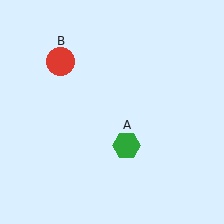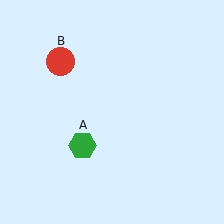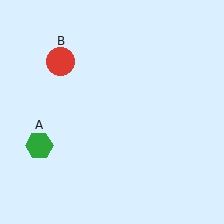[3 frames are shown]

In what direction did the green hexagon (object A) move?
The green hexagon (object A) moved left.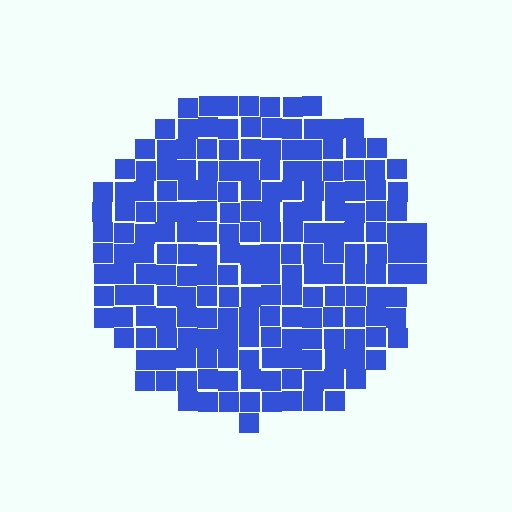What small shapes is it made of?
It is made of small squares.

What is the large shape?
The large shape is a circle.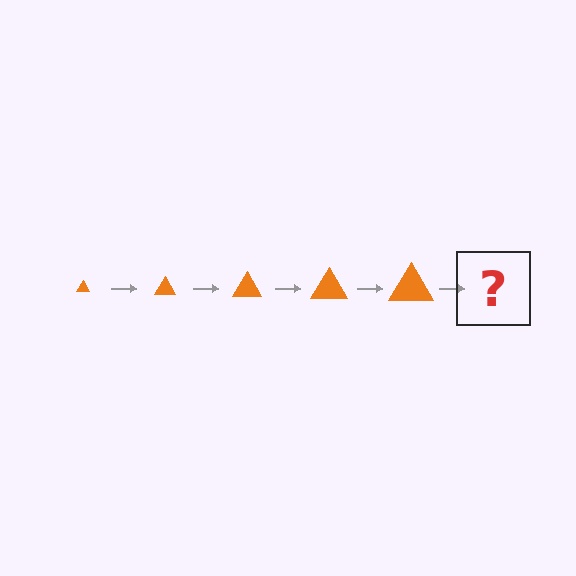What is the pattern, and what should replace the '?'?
The pattern is that the triangle gets progressively larger each step. The '?' should be an orange triangle, larger than the previous one.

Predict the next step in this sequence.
The next step is an orange triangle, larger than the previous one.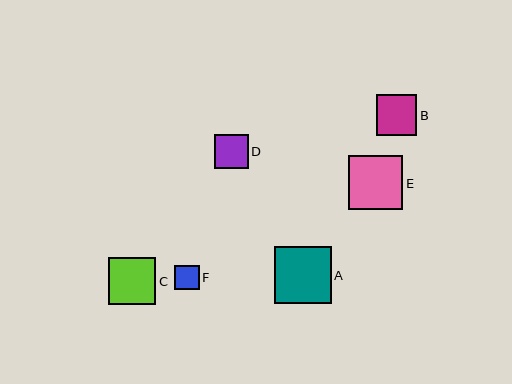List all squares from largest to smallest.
From largest to smallest: A, E, C, B, D, F.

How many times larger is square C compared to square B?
Square C is approximately 1.2 times the size of square B.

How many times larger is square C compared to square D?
Square C is approximately 1.4 times the size of square D.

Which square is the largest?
Square A is the largest with a size of approximately 57 pixels.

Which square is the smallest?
Square F is the smallest with a size of approximately 24 pixels.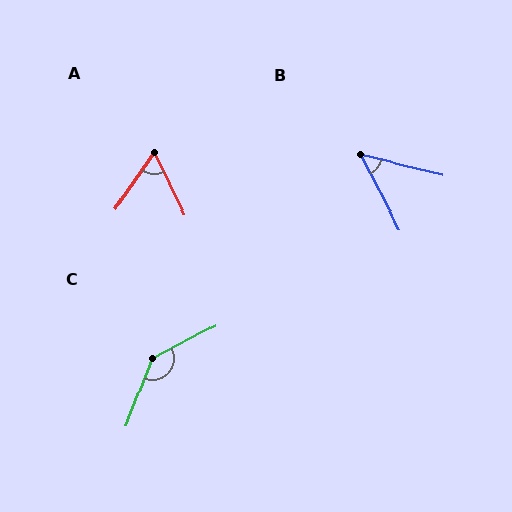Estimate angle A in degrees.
Approximately 60 degrees.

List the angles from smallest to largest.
B (48°), A (60°), C (139°).